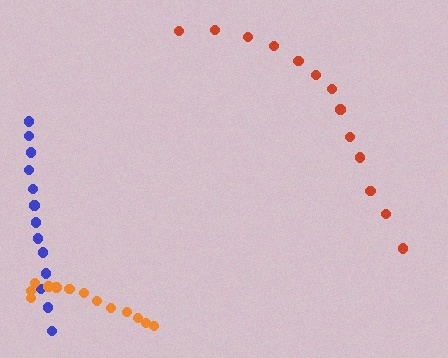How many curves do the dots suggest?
There are 3 distinct paths.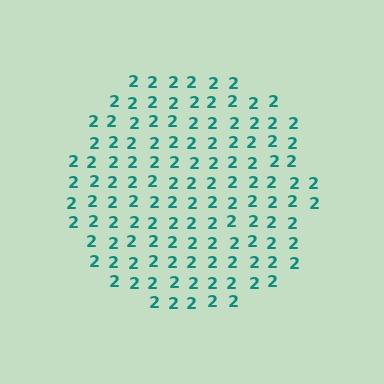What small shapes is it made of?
It is made of small digit 2's.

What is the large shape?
The large shape is a circle.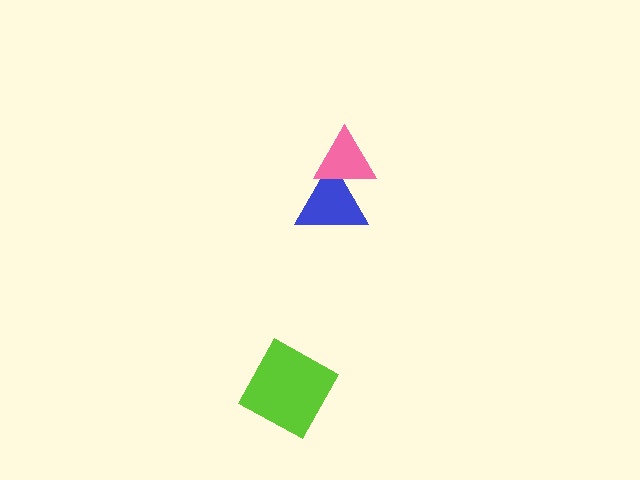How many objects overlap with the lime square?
0 objects overlap with the lime square.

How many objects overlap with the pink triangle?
1 object overlaps with the pink triangle.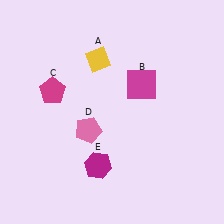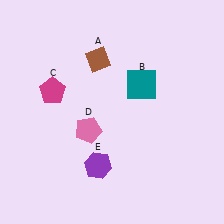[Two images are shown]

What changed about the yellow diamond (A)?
In Image 1, A is yellow. In Image 2, it changed to brown.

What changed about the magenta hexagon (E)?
In Image 1, E is magenta. In Image 2, it changed to purple.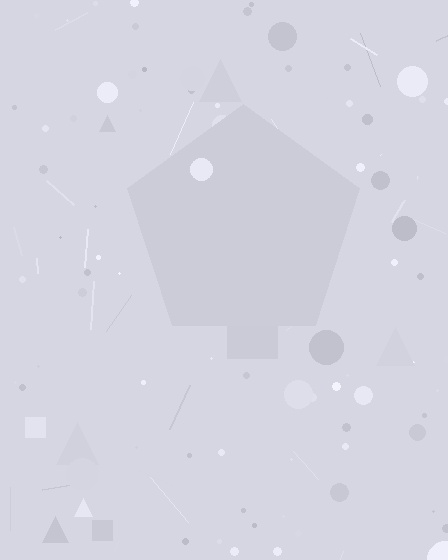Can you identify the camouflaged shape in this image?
The camouflaged shape is a pentagon.